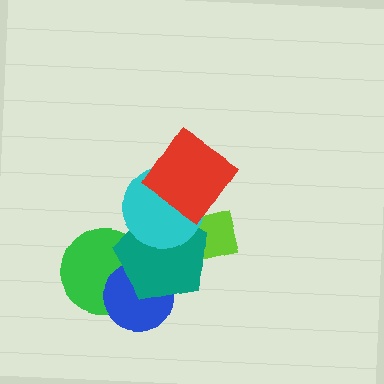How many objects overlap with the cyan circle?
3 objects overlap with the cyan circle.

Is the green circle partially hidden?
Yes, it is partially covered by another shape.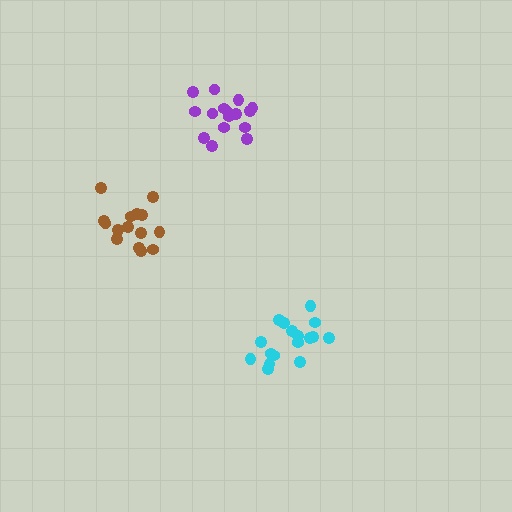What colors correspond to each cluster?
The clusters are colored: cyan, brown, purple.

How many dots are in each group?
Group 1: 17 dots, Group 2: 15 dots, Group 3: 16 dots (48 total).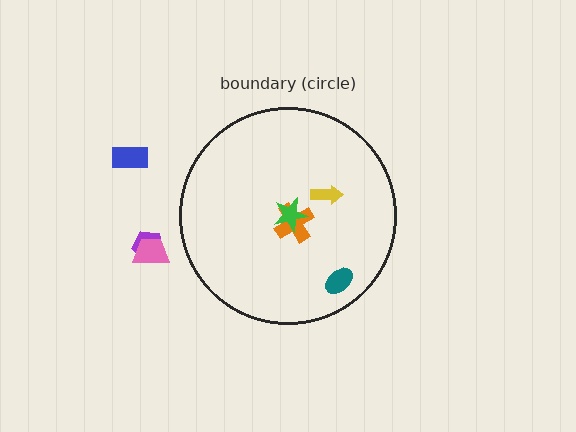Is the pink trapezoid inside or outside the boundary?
Outside.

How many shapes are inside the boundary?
4 inside, 3 outside.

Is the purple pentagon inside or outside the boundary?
Outside.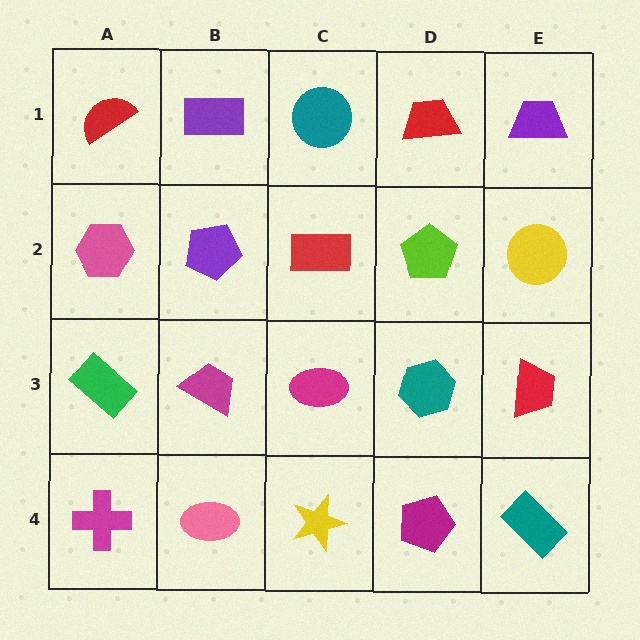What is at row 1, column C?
A teal circle.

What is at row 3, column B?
A magenta trapezoid.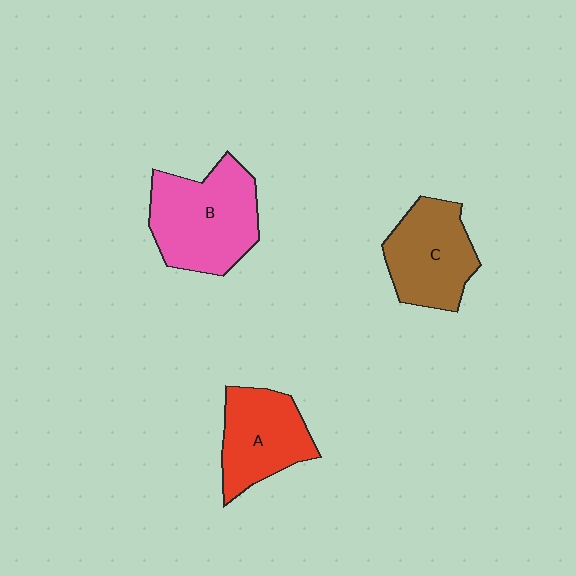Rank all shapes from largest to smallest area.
From largest to smallest: B (pink), C (brown), A (red).